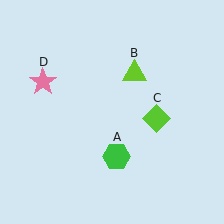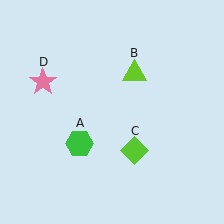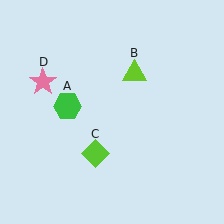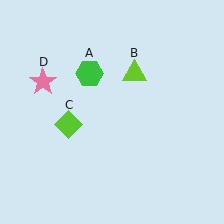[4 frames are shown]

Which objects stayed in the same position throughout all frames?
Lime triangle (object B) and pink star (object D) remained stationary.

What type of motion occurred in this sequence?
The green hexagon (object A), lime diamond (object C) rotated clockwise around the center of the scene.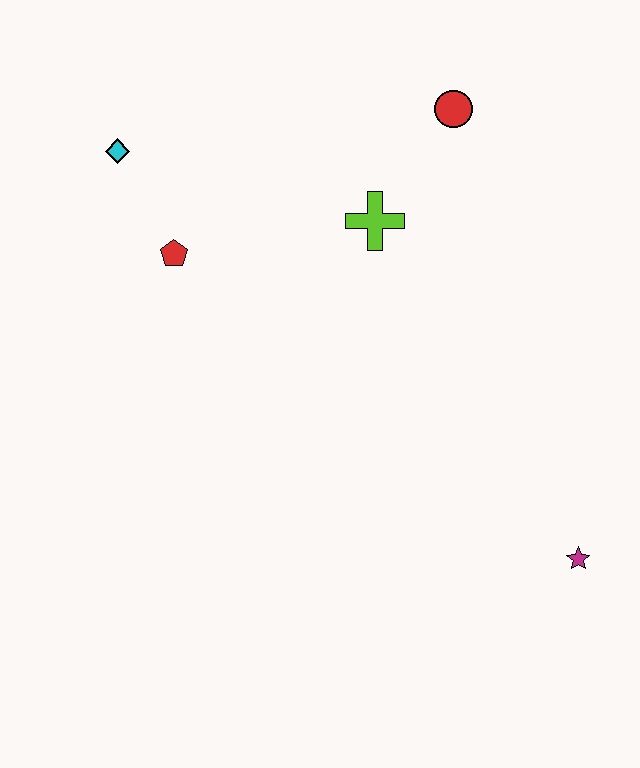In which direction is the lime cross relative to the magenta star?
The lime cross is above the magenta star.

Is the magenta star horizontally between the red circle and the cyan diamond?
No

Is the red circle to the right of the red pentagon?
Yes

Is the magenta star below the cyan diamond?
Yes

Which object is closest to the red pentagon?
The cyan diamond is closest to the red pentagon.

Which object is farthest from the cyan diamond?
The magenta star is farthest from the cyan diamond.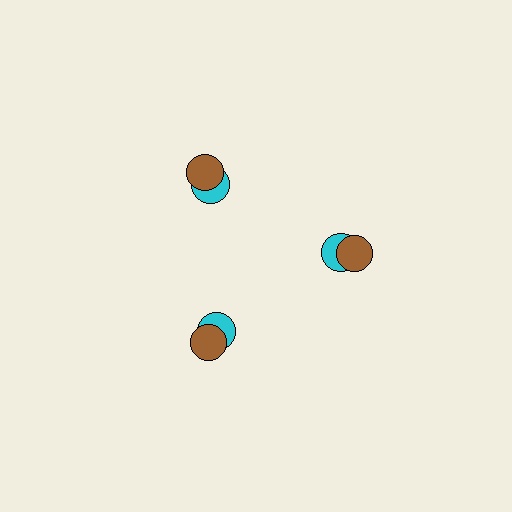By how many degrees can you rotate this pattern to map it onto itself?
The pattern maps onto itself every 120 degrees of rotation.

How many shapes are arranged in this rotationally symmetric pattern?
There are 6 shapes, arranged in 3 groups of 2.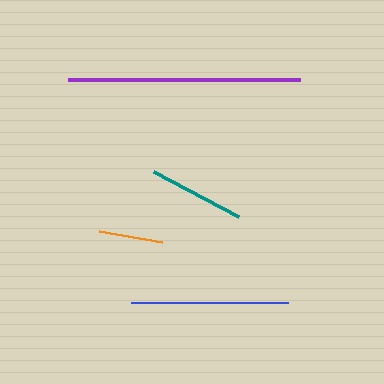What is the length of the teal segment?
The teal segment is approximately 96 pixels long.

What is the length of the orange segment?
The orange segment is approximately 64 pixels long.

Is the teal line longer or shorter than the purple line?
The purple line is longer than the teal line.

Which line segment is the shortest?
The orange line is the shortest at approximately 64 pixels.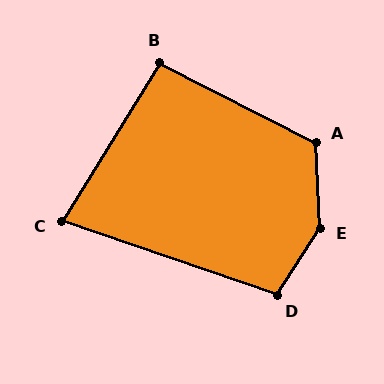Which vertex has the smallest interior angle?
C, at approximately 77 degrees.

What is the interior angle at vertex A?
Approximately 120 degrees (obtuse).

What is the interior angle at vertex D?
Approximately 104 degrees (obtuse).